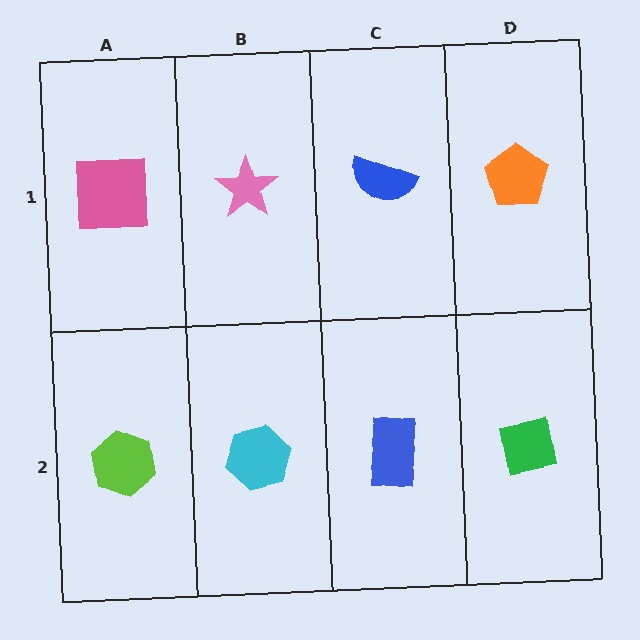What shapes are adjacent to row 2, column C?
A blue semicircle (row 1, column C), a cyan hexagon (row 2, column B), a green square (row 2, column D).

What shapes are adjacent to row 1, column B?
A cyan hexagon (row 2, column B), a pink square (row 1, column A), a blue semicircle (row 1, column C).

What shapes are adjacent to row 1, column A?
A lime hexagon (row 2, column A), a pink star (row 1, column B).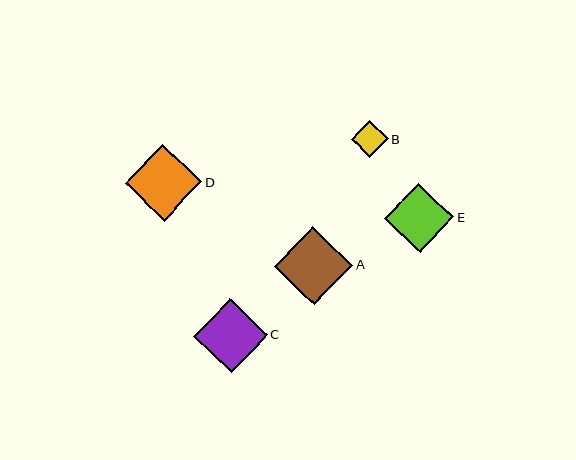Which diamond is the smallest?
Diamond B is the smallest with a size of approximately 37 pixels.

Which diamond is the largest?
Diamond A is the largest with a size of approximately 78 pixels.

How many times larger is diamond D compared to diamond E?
Diamond D is approximately 1.1 times the size of diamond E.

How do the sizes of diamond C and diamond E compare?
Diamond C and diamond E are approximately the same size.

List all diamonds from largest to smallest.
From largest to smallest: A, D, C, E, B.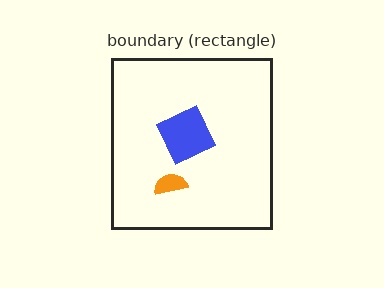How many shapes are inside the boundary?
2 inside, 0 outside.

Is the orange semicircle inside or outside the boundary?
Inside.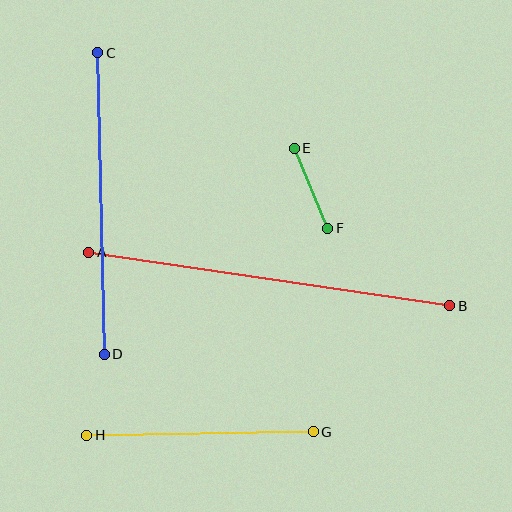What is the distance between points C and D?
The distance is approximately 302 pixels.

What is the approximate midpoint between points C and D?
The midpoint is at approximately (101, 204) pixels.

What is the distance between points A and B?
The distance is approximately 365 pixels.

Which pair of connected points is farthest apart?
Points A and B are farthest apart.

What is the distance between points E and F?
The distance is approximately 87 pixels.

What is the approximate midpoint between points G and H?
The midpoint is at approximately (200, 433) pixels.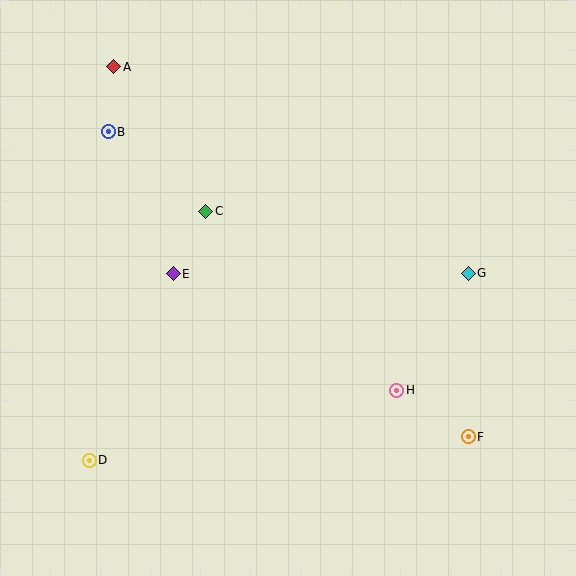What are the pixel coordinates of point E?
Point E is at (173, 274).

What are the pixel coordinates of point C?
Point C is at (206, 211).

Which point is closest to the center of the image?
Point C at (206, 211) is closest to the center.